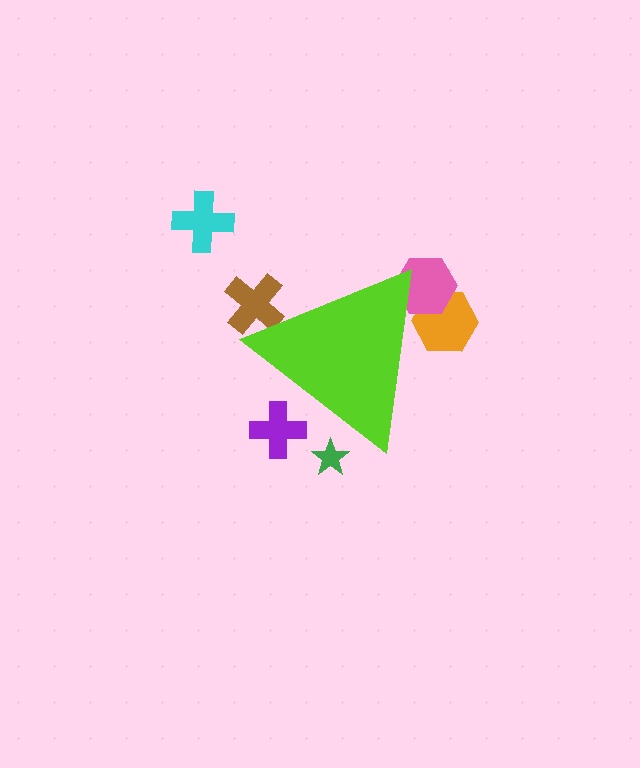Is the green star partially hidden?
Yes, the green star is partially hidden behind the lime triangle.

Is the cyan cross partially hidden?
No, the cyan cross is fully visible.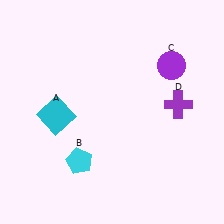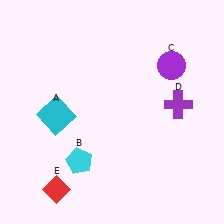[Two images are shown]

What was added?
A red diamond (E) was added in Image 2.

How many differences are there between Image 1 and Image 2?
There is 1 difference between the two images.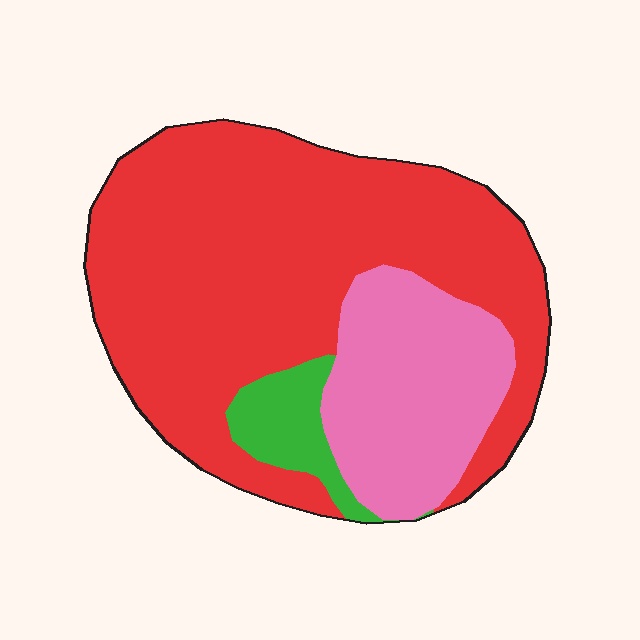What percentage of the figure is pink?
Pink covers 24% of the figure.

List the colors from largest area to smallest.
From largest to smallest: red, pink, green.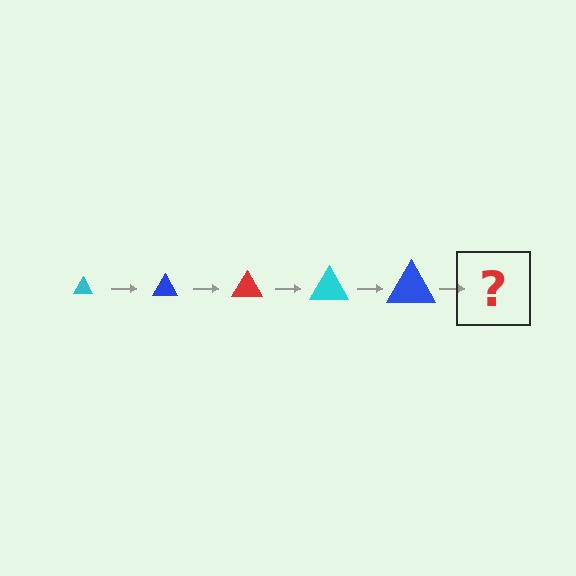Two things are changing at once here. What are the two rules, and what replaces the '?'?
The two rules are that the triangle grows larger each step and the color cycles through cyan, blue, and red. The '?' should be a red triangle, larger than the previous one.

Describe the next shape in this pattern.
It should be a red triangle, larger than the previous one.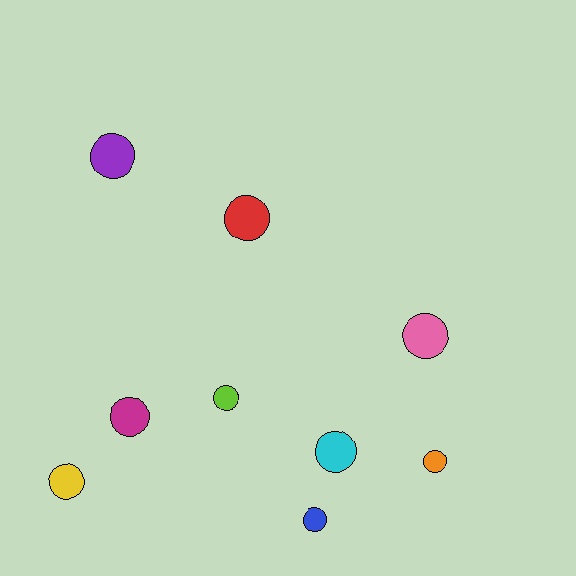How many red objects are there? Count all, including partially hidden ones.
There is 1 red object.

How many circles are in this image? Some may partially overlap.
There are 9 circles.